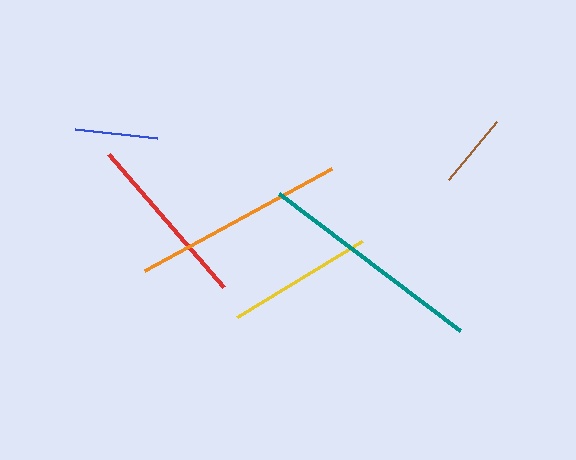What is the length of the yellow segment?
The yellow segment is approximately 146 pixels long.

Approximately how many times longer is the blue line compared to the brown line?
The blue line is approximately 1.1 times the length of the brown line.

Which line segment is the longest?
The teal line is the longest at approximately 227 pixels.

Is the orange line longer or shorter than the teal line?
The teal line is longer than the orange line.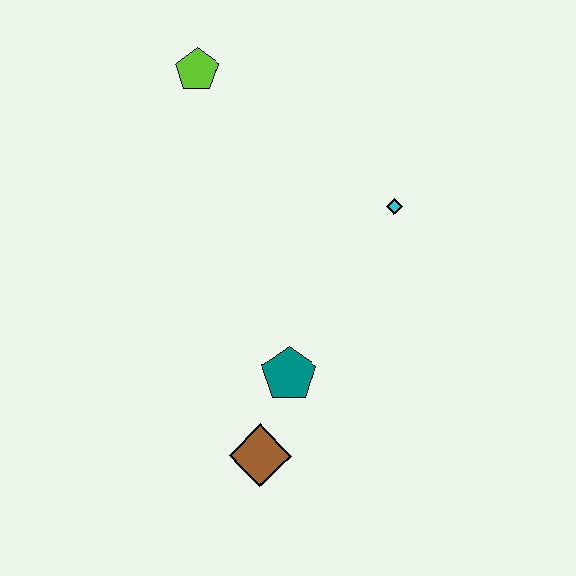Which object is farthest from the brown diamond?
The lime pentagon is farthest from the brown diamond.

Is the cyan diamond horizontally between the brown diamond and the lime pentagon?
No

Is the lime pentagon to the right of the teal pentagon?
No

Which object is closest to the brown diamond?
The teal pentagon is closest to the brown diamond.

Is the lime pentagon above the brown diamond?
Yes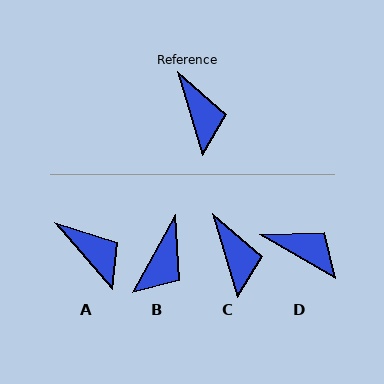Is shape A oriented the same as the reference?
No, it is off by about 24 degrees.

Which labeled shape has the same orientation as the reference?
C.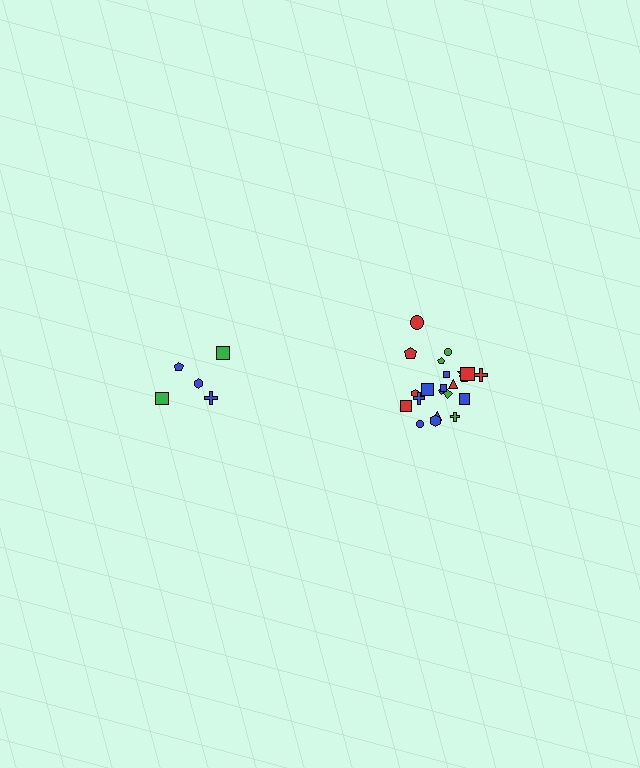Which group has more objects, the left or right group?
The right group.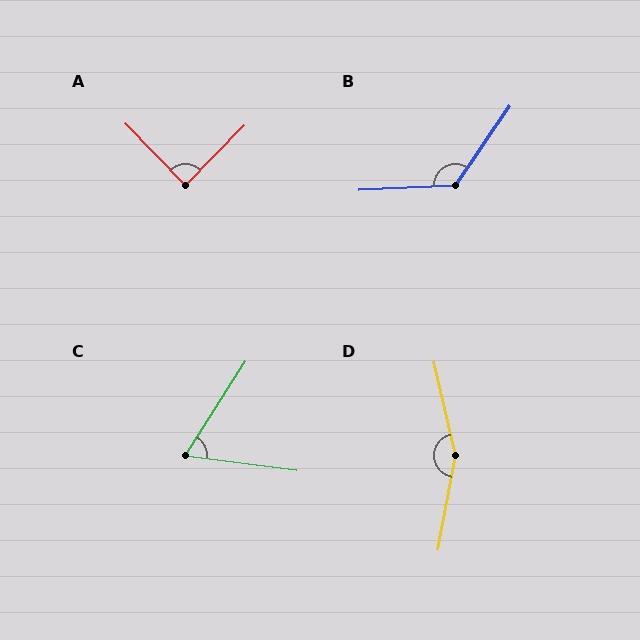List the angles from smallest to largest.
C (64°), A (89°), B (127°), D (156°).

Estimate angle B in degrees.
Approximately 127 degrees.